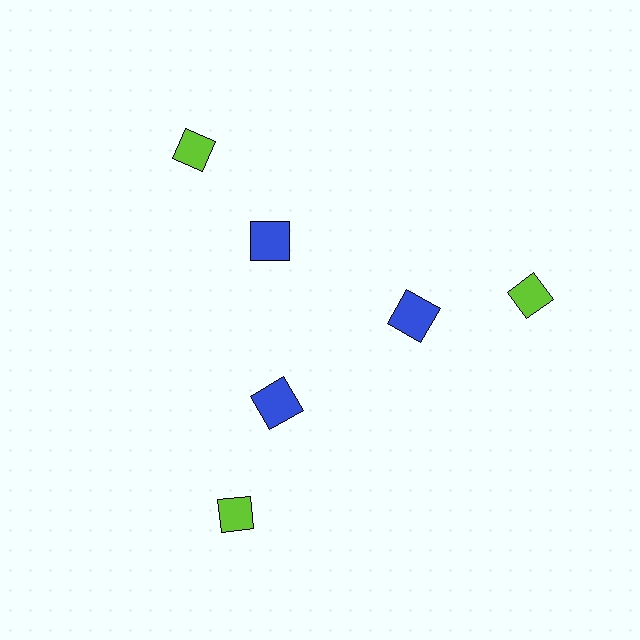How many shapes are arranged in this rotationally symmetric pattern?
There are 6 shapes, arranged in 3 groups of 2.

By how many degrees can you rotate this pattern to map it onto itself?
The pattern maps onto itself every 120 degrees of rotation.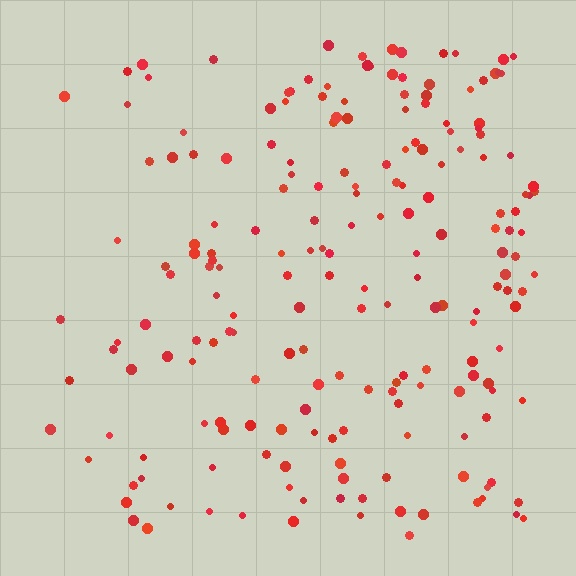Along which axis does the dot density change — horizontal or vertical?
Horizontal.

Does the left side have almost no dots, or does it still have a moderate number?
Still a moderate number, just noticeably fewer than the right.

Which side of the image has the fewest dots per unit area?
The left.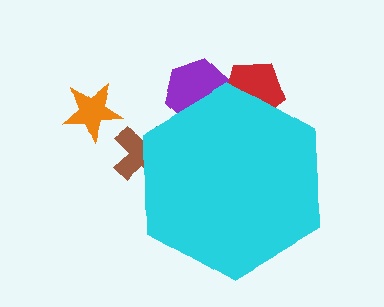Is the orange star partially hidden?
No, the orange star is fully visible.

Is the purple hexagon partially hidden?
Yes, the purple hexagon is partially hidden behind the cyan hexagon.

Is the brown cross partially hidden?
Yes, the brown cross is partially hidden behind the cyan hexagon.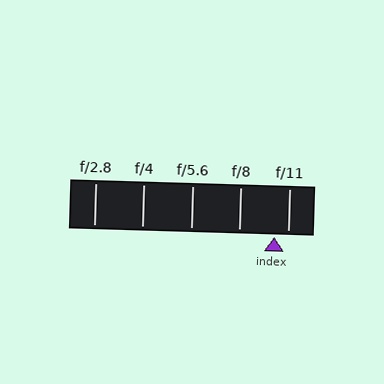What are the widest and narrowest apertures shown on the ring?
The widest aperture shown is f/2.8 and the narrowest is f/11.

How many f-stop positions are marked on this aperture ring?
There are 5 f-stop positions marked.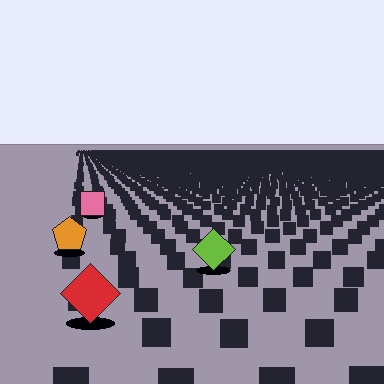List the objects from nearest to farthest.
From nearest to farthest: the red diamond, the lime diamond, the orange pentagon, the pink square.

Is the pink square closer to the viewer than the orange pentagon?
No. The orange pentagon is closer — you can tell from the texture gradient: the ground texture is coarser near it.